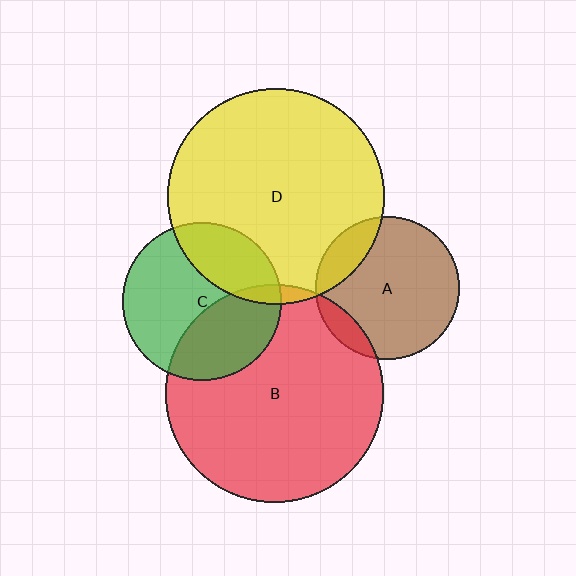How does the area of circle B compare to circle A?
Approximately 2.3 times.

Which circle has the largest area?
Circle B (red).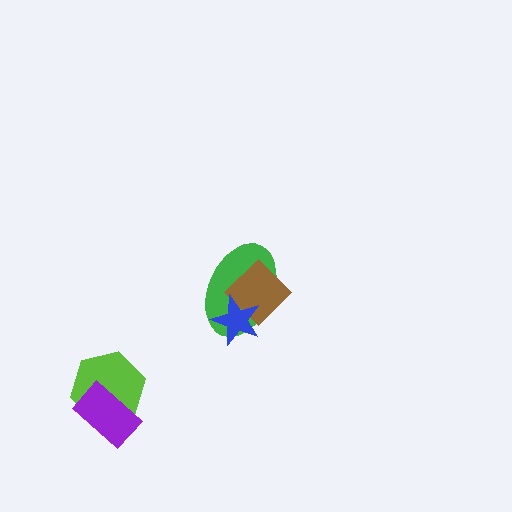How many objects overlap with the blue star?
2 objects overlap with the blue star.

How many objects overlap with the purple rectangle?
1 object overlaps with the purple rectangle.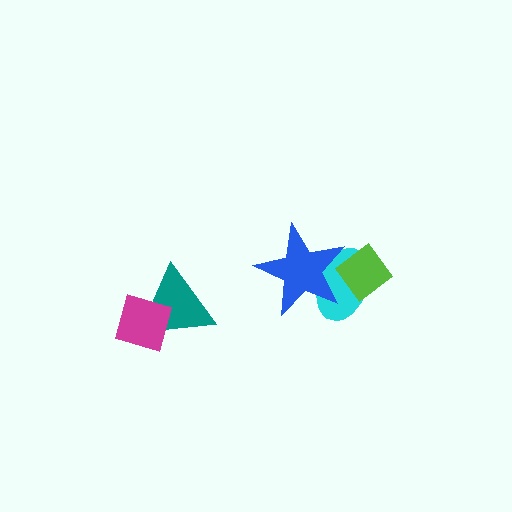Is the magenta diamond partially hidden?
No, no other shape covers it.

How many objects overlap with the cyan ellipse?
2 objects overlap with the cyan ellipse.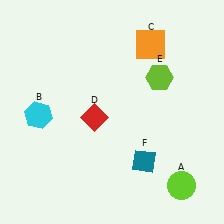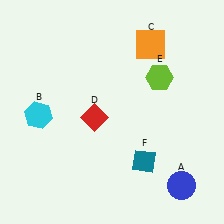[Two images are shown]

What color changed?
The circle (A) changed from lime in Image 1 to blue in Image 2.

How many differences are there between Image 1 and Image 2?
There is 1 difference between the two images.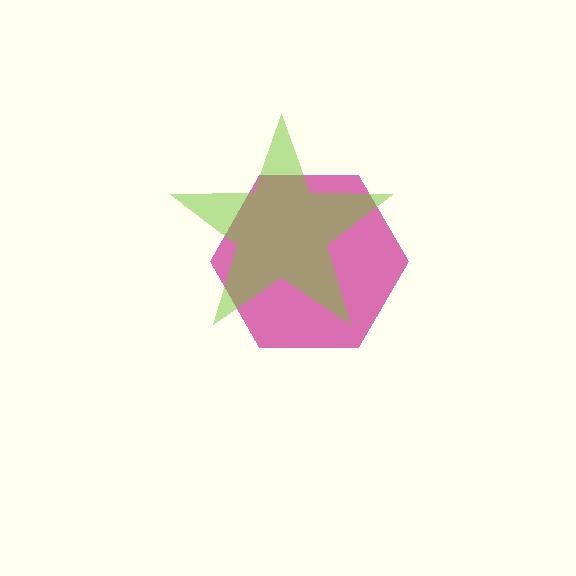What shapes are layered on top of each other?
The layered shapes are: a magenta hexagon, a lime star.